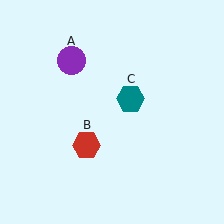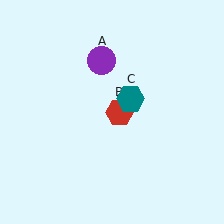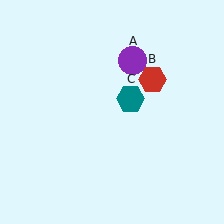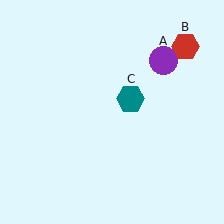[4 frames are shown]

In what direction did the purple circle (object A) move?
The purple circle (object A) moved right.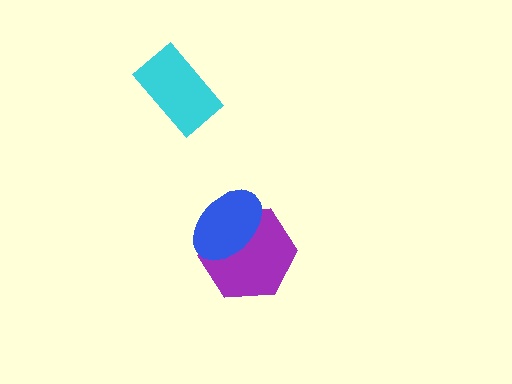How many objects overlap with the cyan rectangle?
0 objects overlap with the cyan rectangle.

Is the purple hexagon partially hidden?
Yes, it is partially covered by another shape.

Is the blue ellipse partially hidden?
No, no other shape covers it.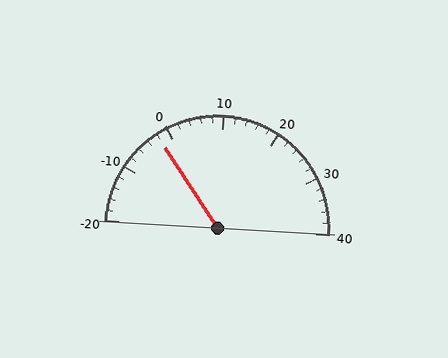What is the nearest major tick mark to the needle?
The nearest major tick mark is 0.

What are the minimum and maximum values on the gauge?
The gauge ranges from -20 to 40.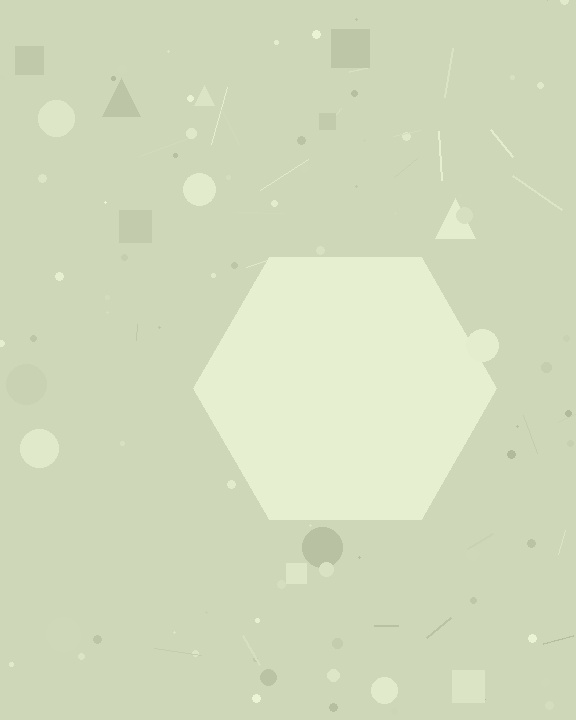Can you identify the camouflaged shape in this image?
The camouflaged shape is a hexagon.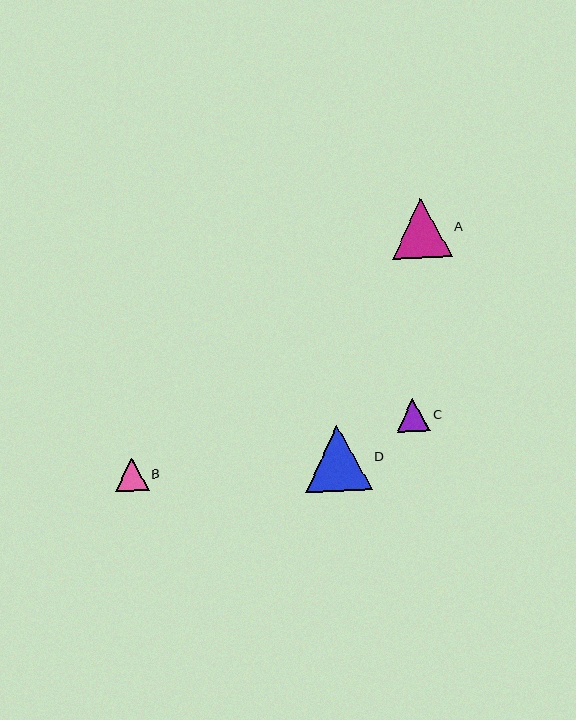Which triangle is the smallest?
Triangle C is the smallest with a size of approximately 33 pixels.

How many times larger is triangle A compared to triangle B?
Triangle A is approximately 1.8 times the size of triangle B.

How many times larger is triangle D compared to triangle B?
Triangle D is approximately 2.0 times the size of triangle B.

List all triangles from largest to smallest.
From largest to smallest: D, A, B, C.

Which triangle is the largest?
Triangle D is the largest with a size of approximately 67 pixels.